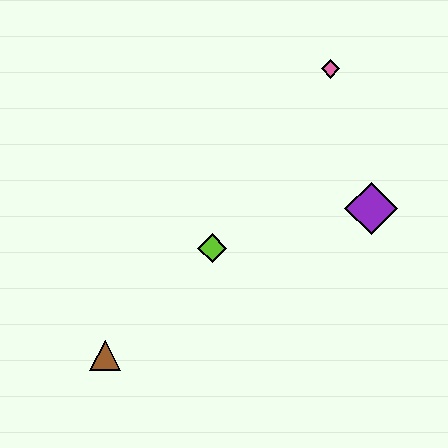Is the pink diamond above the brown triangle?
Yes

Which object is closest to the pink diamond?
The purple diamond is closest to the pink diamond.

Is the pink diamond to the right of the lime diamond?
Yes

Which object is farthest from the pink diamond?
The brown triangle is farthest from the pink diamond.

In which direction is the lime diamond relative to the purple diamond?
The lime diamond is to the left of the purple diamond.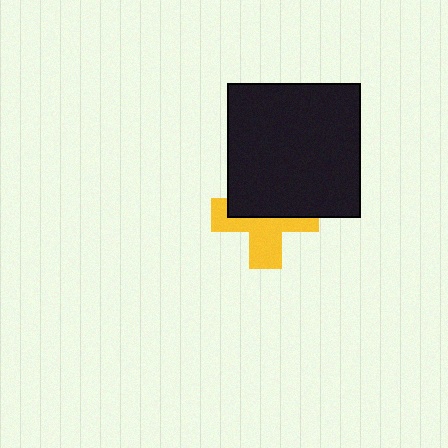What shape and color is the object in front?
The object in front is a black square.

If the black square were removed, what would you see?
You would see the complete yellow cross.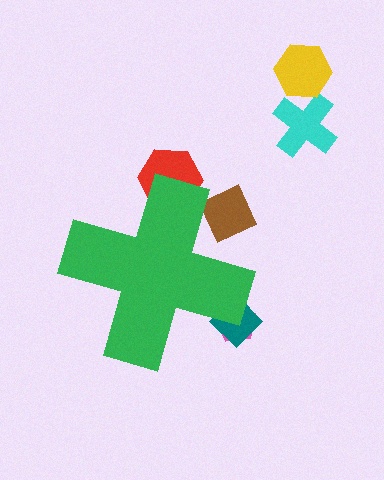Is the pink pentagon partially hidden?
Yes, the pink pentagon is partially hidden behind the green cross.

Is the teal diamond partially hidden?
Yes, the teal diamond is partially hidden behind the green cross.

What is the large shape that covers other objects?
A green cross.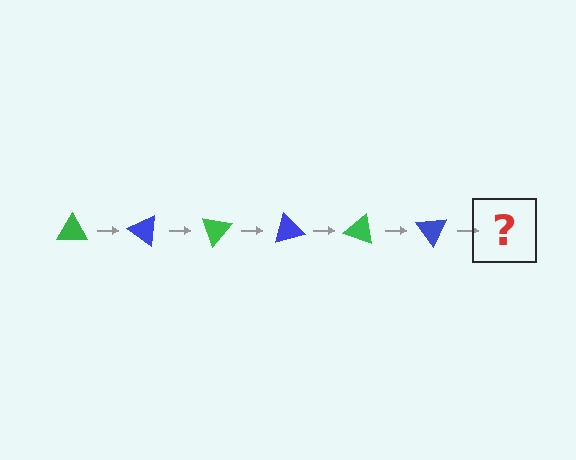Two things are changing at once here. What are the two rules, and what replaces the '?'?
The two rules are that it rotates 35 degrees each step and the color cycles through green and blue. The '?' should be a green triangle, rotated 210 degrees from the start.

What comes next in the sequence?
The next element should be a green triangle, rotated 210 degrees from the start.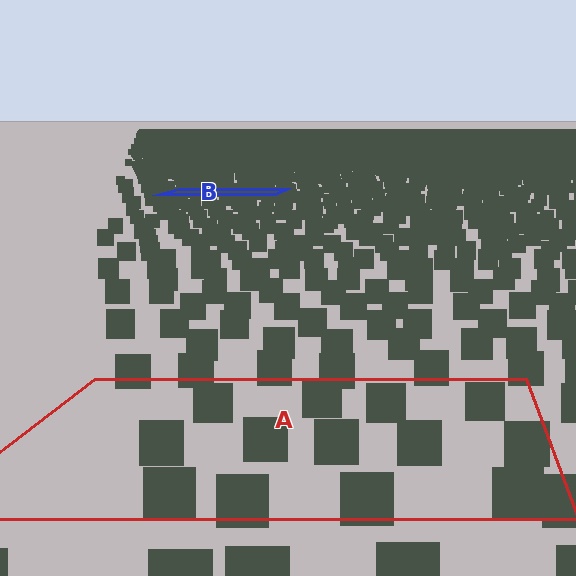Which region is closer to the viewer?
Region A is closer. The texture elements there are larger and more spread out.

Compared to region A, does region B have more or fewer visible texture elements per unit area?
Region B has more texture elements per unit area — they are packed more densely because it is farther away.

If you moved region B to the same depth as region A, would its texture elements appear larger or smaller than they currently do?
They would appear larger. At a closer depth, the same texture elements are projected at a bigger on-screen size.